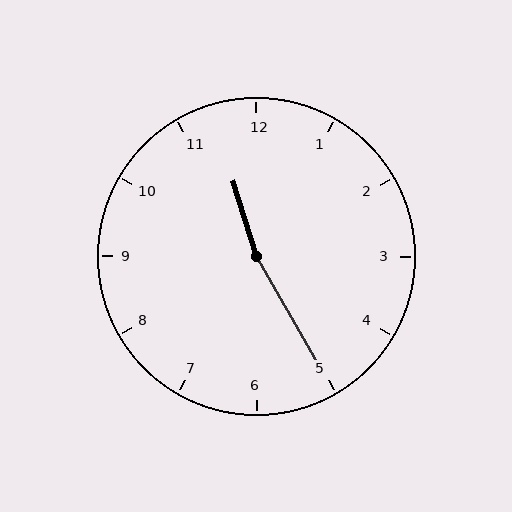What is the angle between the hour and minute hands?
Approximately 168 degrees.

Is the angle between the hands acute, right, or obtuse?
It is obtuse.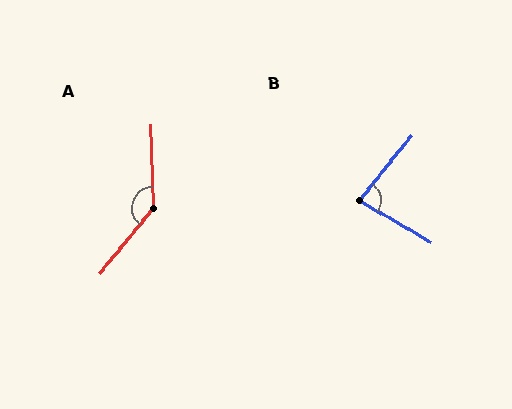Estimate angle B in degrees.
Approximately 81 degrees.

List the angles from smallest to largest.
B (81°), A (139°).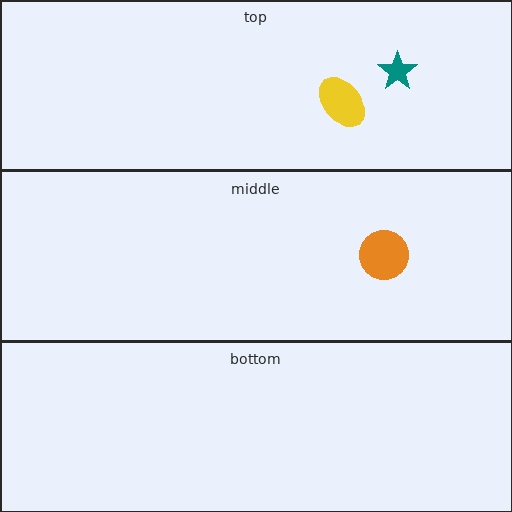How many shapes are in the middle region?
1.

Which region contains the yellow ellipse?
The top region.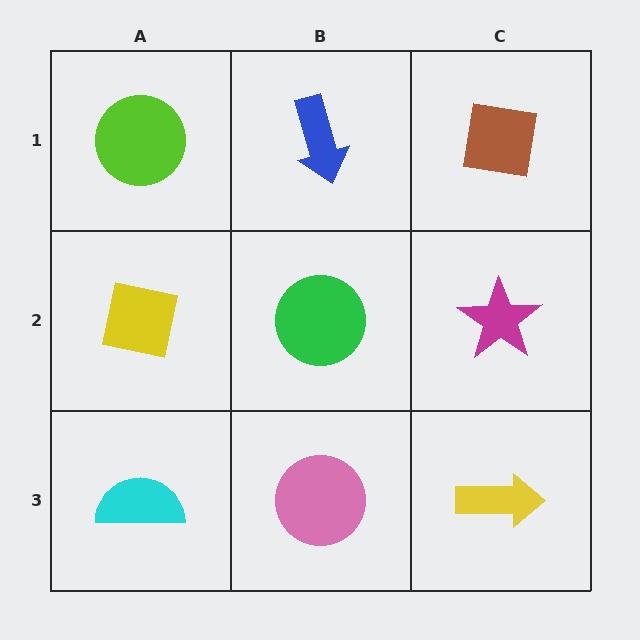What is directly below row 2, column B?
A pink circle.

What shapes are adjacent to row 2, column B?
A blue arrow (row 1, column B), a pink circle (row 3, column B), a yellow square (row 2, column A), a magenta star (row 2, column C).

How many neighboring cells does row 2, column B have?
4.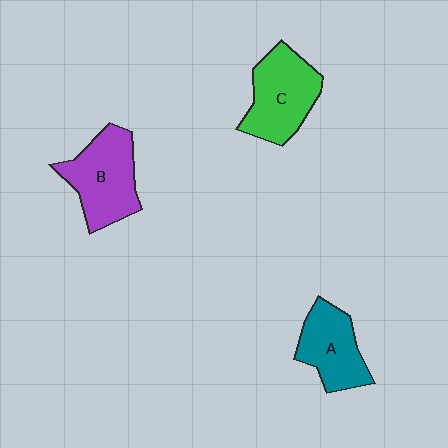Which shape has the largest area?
Shape B (purple).